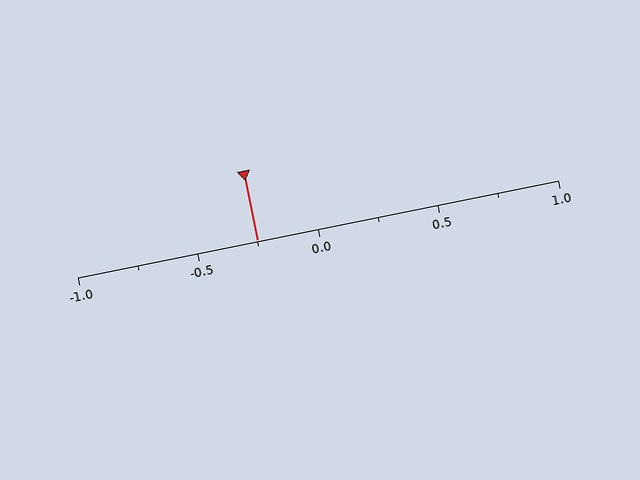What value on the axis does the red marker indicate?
The marker indicates approximately -0.25.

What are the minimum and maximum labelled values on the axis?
The axis runs from -1.0 to 1.0.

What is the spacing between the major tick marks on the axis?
The major ticks are spaced 0.5 apart.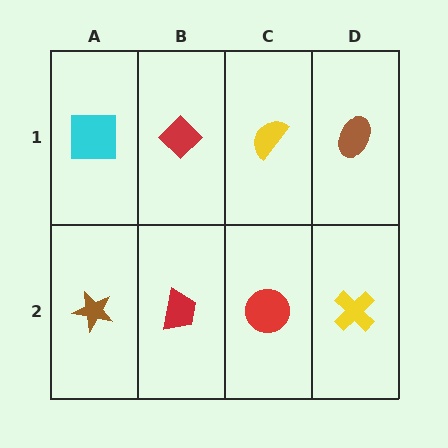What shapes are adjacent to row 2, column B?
A red diamond (row 1, column B), a brown star (row 2, column A), a red circle (row 2, column C).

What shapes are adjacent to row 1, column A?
A brown star (row 2, column A), a red diamond (row 1, column B).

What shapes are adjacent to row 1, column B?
A red trapezoid (row 2, column B), a cyan square (row 1, column A), a yellow semicircle (row 1, column C).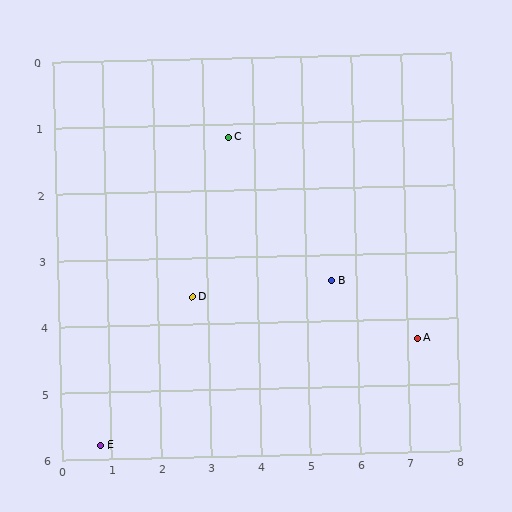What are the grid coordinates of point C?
Point C is at approximately (3.5, 1.2).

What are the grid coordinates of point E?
Point E is at approximately (0.8, 5.8).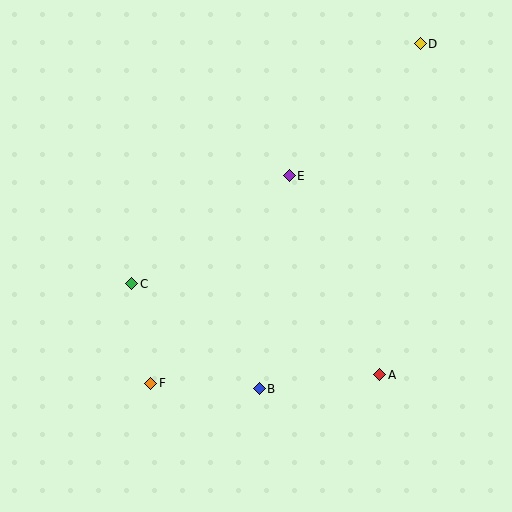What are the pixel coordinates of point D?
Point D is at (420, 44).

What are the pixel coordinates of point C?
Point C is at (132, 284).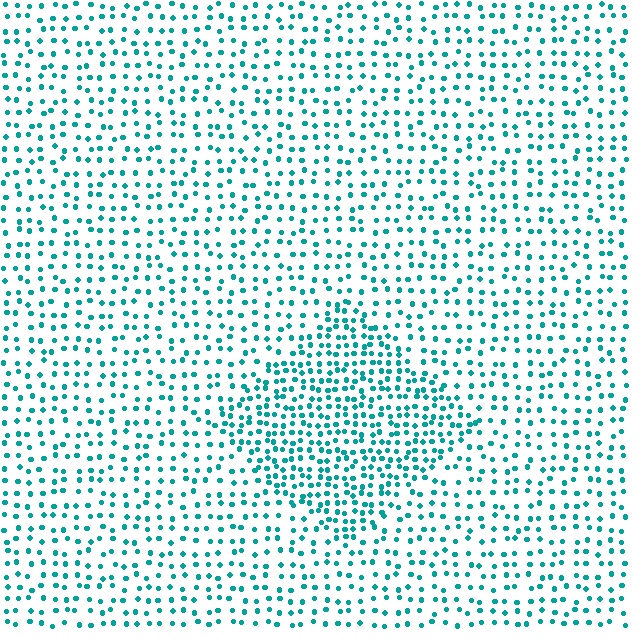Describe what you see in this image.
The image contains small teal elements arranged at two different densities. A diamond-shaped region is visible where the elements are more densely packed than the surrounding area.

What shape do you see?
I see a diamond.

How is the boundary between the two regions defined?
The boundary is defined by a change in element density (approximately 1.8x ratio). All elements are the same color, size, and shape.